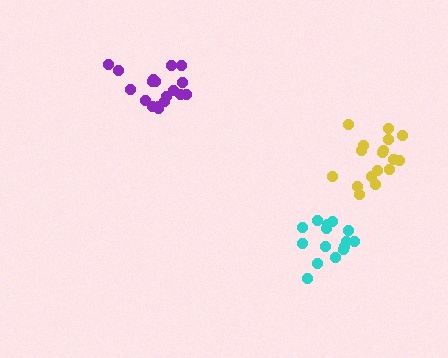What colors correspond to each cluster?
The clusters are colored: cyan, purple, yellow.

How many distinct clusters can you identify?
There are 3 distinct clusters.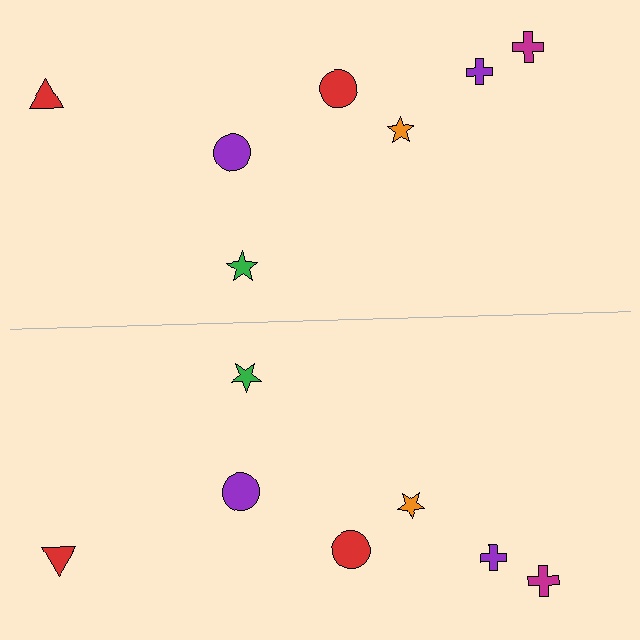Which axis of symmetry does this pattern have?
The pattern has a horizontal axis of symmetry running through the center of the image.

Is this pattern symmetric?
Yes, this pattern has bilateral (reflection) symmetry.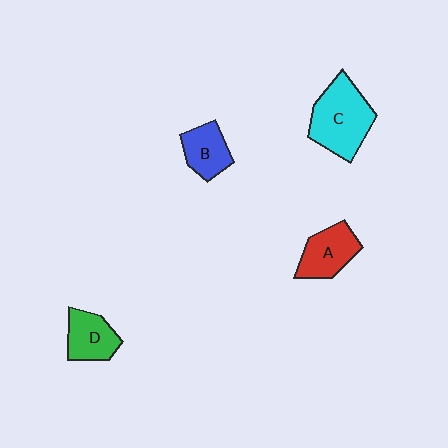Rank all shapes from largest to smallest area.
From largest to smallest: C (cyan), A (red), D (green), B (blue).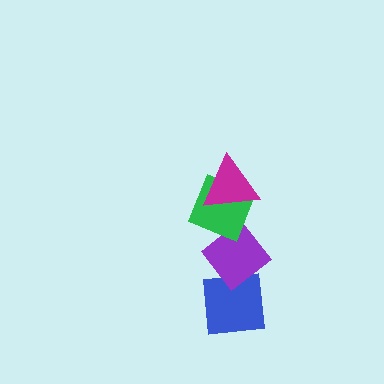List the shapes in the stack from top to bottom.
From top to bottom: the magenta triangle, the green diamond, the purple diamond, the blue square.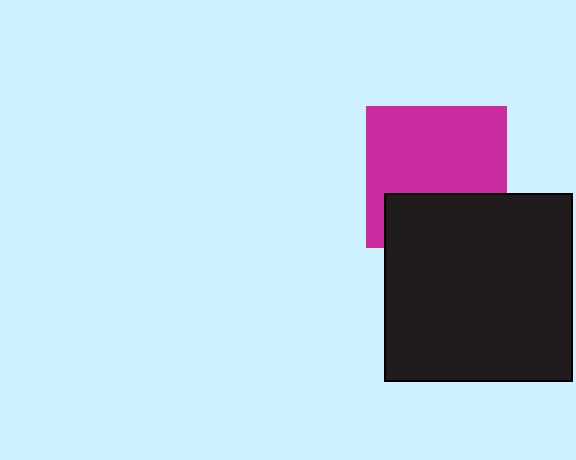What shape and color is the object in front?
The object in front is a black square.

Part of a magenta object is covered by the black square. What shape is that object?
It is a square.